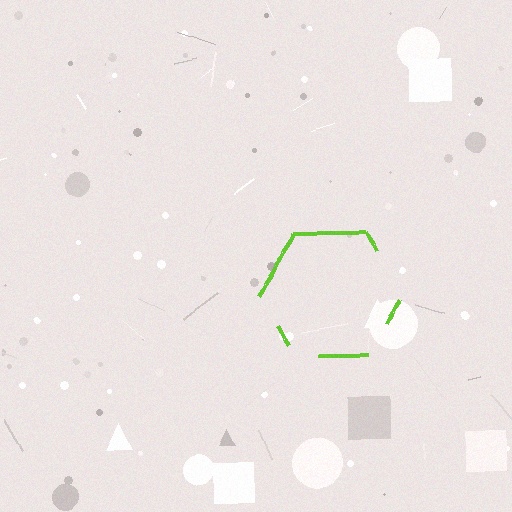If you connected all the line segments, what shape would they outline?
They would outline a hexagon.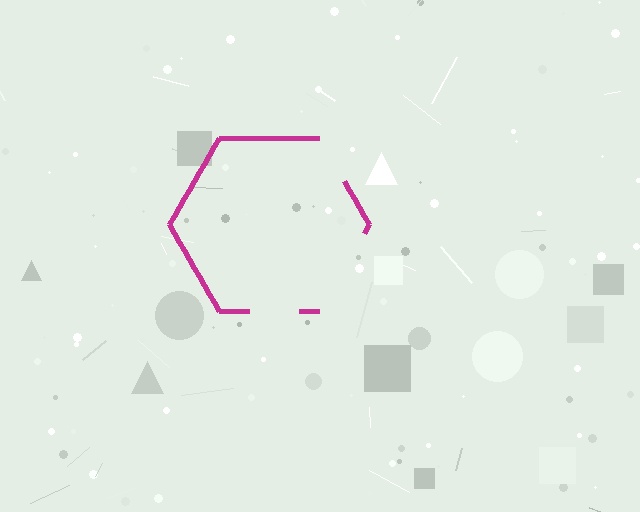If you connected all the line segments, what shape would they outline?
They would outline a hexagon.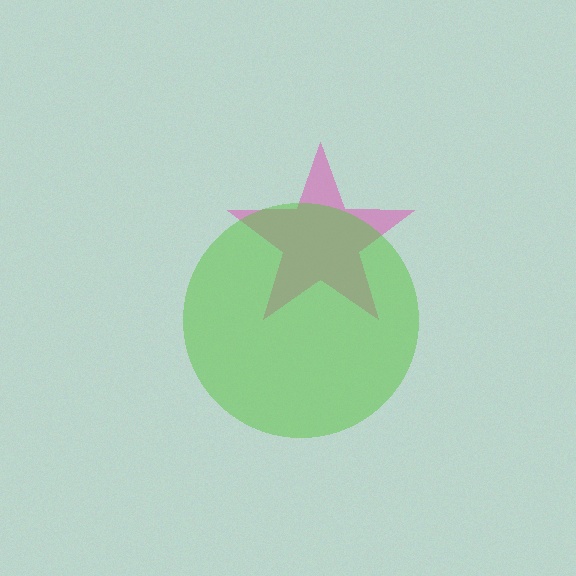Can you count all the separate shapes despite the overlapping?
Yes, there are 2 separate shapes.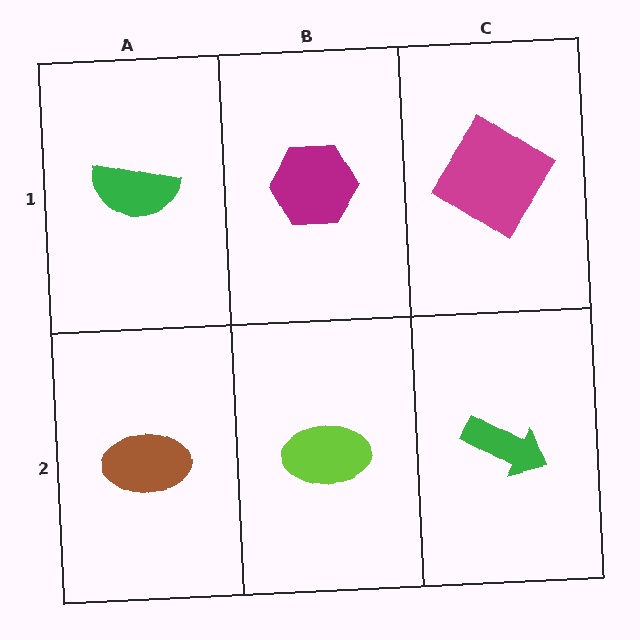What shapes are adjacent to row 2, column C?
A magenta diamond (row 1, column C), a lime ellipse (row 2, column B).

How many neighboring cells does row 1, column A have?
2.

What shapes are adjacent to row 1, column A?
A brown ellipse (row 2, column A), a magenta hexagon (row 1, column B).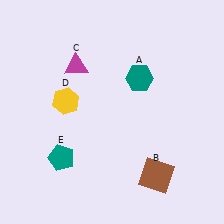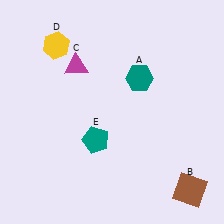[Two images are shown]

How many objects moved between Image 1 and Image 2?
3 objects moved between the two images.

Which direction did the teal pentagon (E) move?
The teal pentagon (E) moved right.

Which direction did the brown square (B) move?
The brown square (B) moved right.